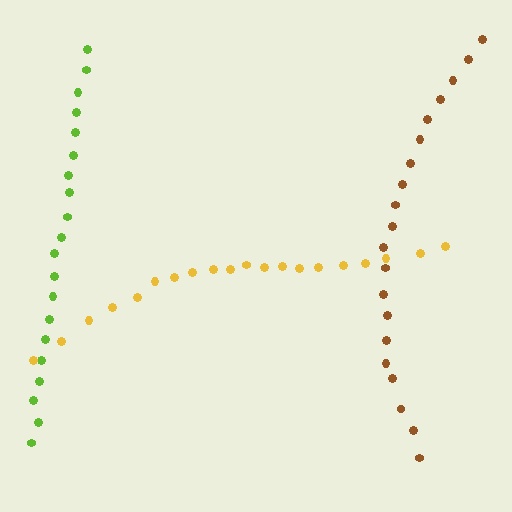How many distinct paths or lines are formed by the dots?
There are 3 distinct paths.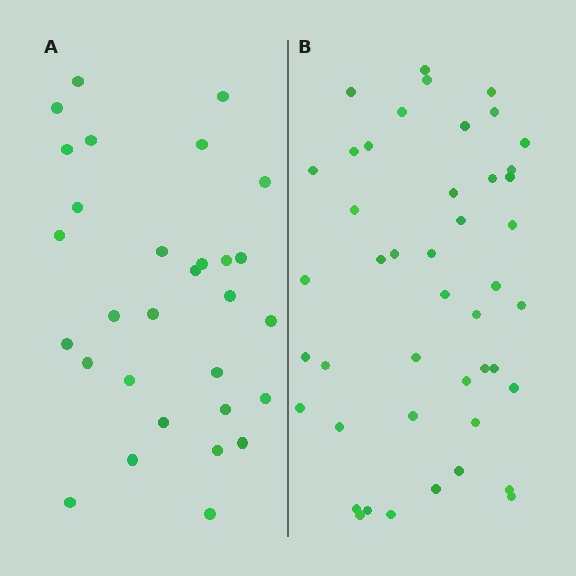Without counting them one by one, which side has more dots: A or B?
Region B (the right region) has more dots.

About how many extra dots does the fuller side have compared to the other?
Region B has approximately 15 more dots than region A.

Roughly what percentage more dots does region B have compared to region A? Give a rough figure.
About 50% more.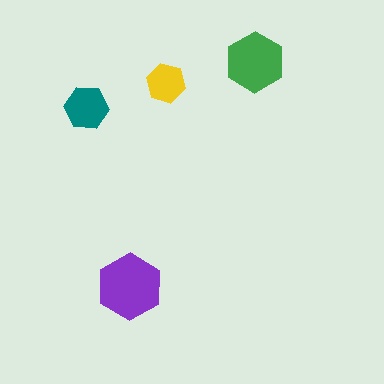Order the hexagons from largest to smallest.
the purple one, the green one, the teal one, the yellow one.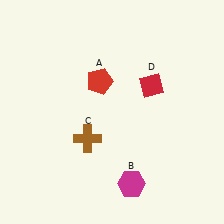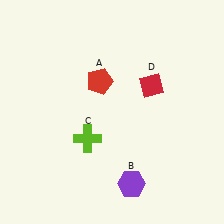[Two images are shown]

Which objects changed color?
B changed from magenta to purple. C changed from brown to lime.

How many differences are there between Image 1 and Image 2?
There are 2 differences between the two images.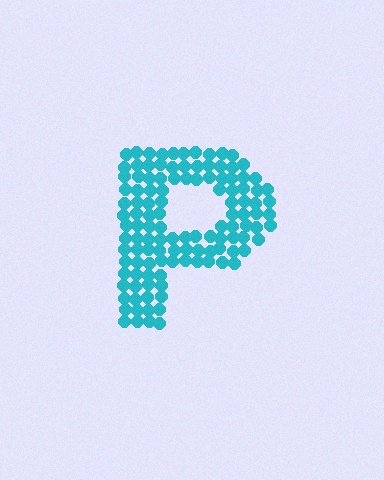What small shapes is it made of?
It is made of small circles.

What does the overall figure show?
The overall figure shows the letter P.